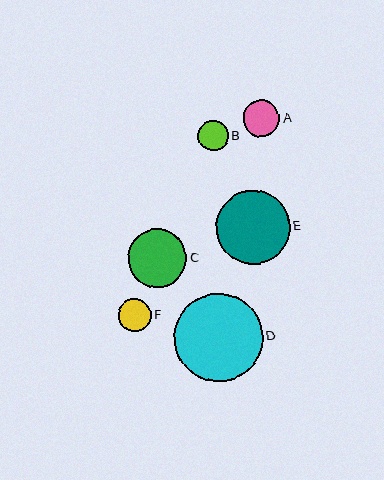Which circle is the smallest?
Circle B is the smallest with a size of approximately 31 pixels.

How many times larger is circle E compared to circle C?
Circle E is approximately 1.3 times the size of circle C.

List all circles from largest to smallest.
From largest to smallest: D, E, C, A, F, B.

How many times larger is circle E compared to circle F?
Circle E is approximately 2.3 times the size of circle F.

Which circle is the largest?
Circle D is the largest with a size of approximately 88 pixels.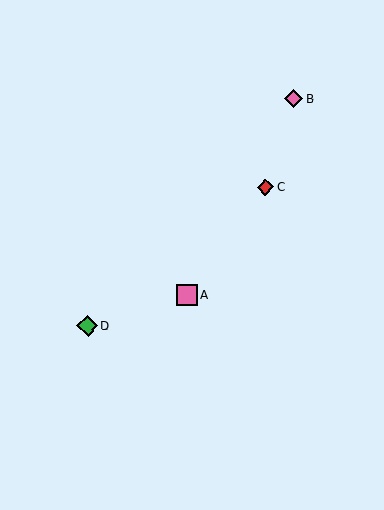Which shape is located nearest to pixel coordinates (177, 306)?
The pink square (labeled A) at (187, 295) is nearest to that location.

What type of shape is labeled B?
Shape B is a pink diamond.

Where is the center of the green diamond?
The center of the green diamond is at (87, 326).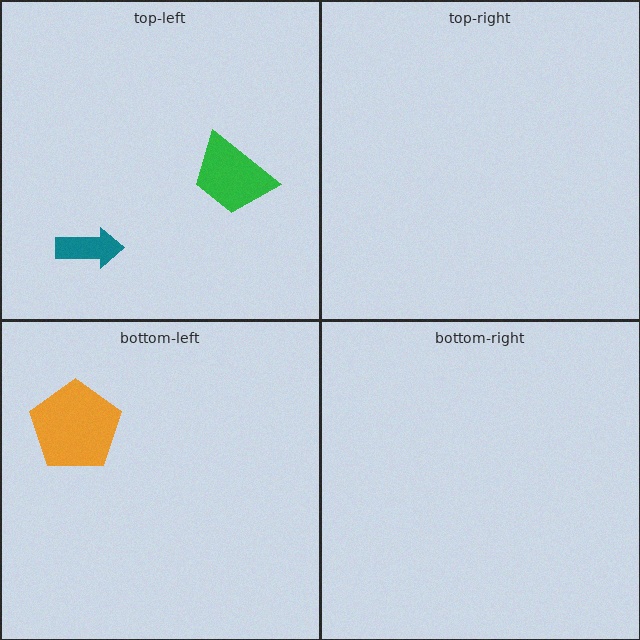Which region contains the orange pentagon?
The bottom-left region.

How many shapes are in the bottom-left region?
1.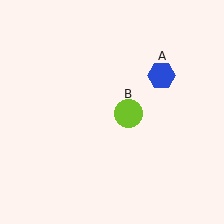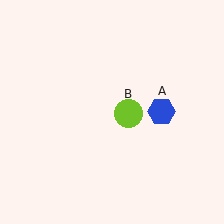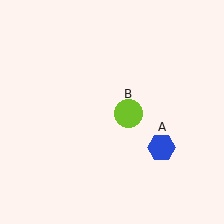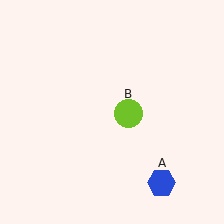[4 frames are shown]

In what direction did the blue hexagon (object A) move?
The blue hexagon (object A) moved down.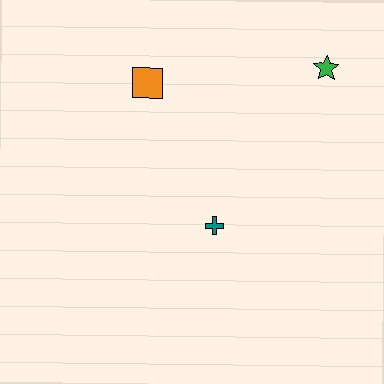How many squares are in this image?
There is 1 square.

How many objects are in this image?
There are 3 objects.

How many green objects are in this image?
There is 1 green object.